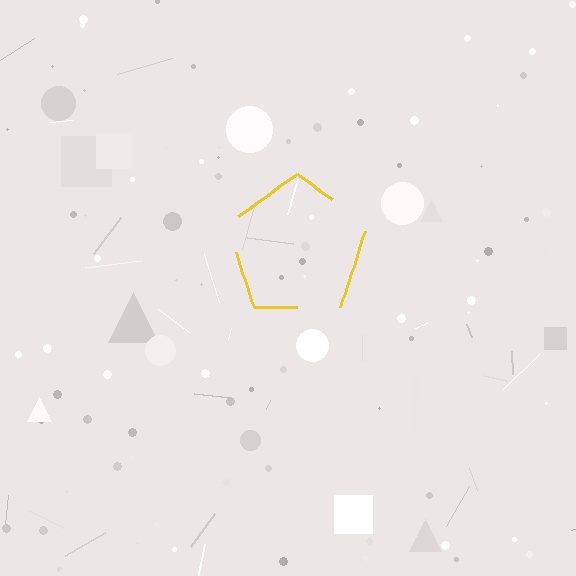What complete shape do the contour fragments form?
The contour fragments form a pentagon.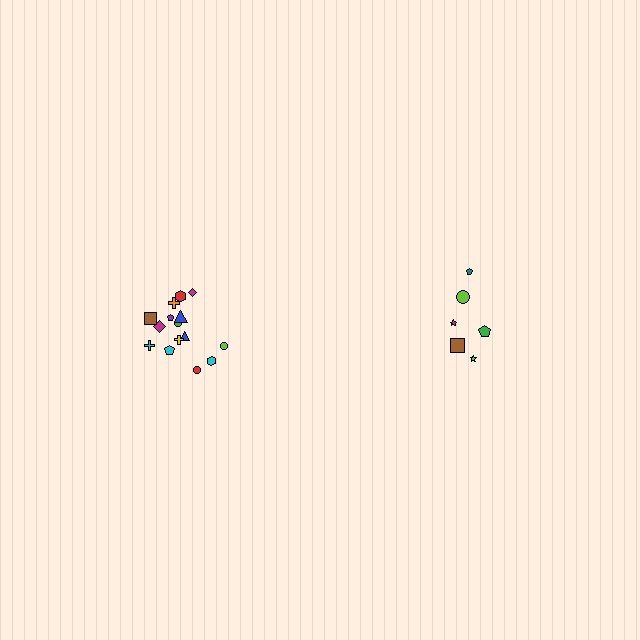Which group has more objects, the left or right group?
The left group.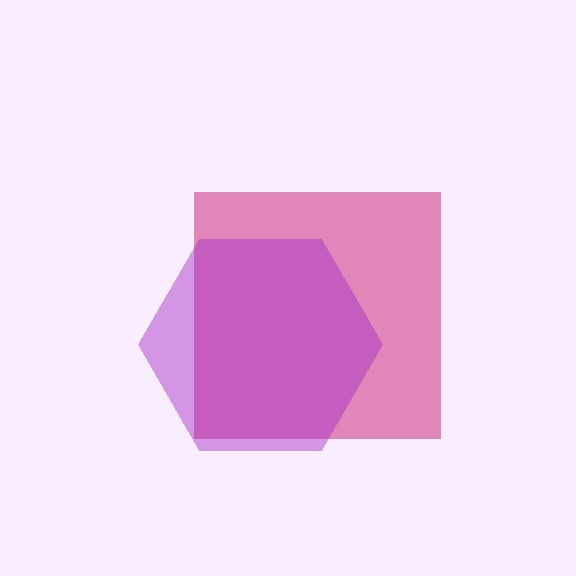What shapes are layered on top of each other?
The layered shapes are: a magenta square, a purple hexagon.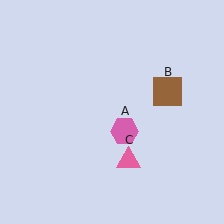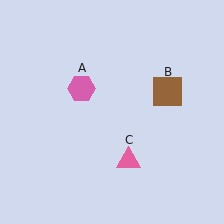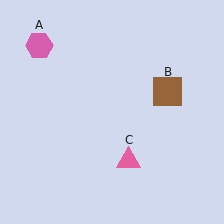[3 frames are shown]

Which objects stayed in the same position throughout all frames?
Brown square (object B) and pink triangle (object C) remained stationary.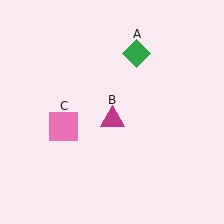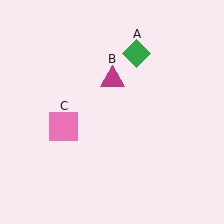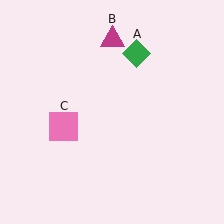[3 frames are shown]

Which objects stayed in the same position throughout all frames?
Green diamond (object A) and pink square (object C) remained stationary.